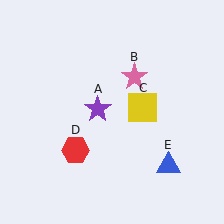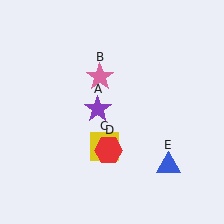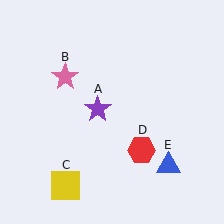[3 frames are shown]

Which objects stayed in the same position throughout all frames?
Purple star (object A) and blue triangle (object E) remained stationary.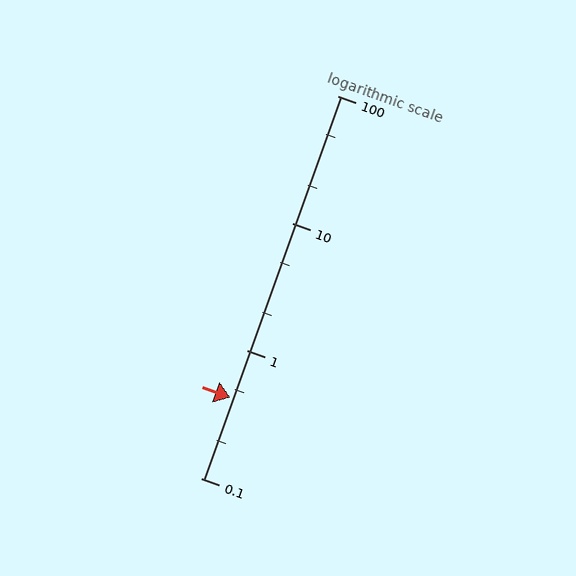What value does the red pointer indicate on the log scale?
The pointer indicates approximately 0.43.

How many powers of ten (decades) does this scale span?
The scale spans 3 decades, from 0.1 to 100.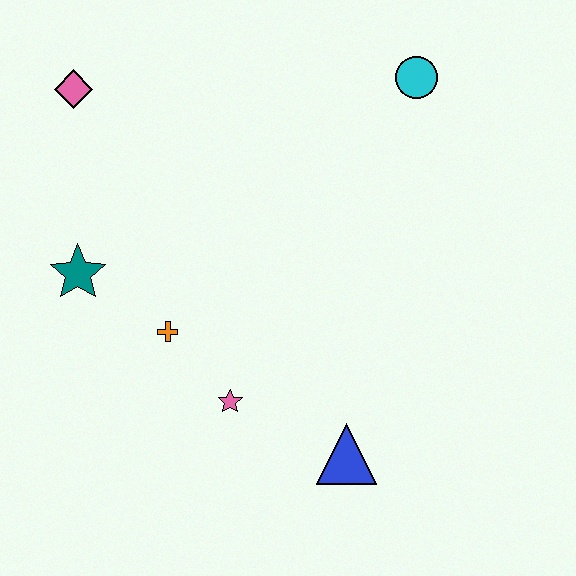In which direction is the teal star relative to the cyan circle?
The teal star is to the left of the cyan circle.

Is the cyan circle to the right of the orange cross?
Yes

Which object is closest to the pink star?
The orange cross is closest to the pink star.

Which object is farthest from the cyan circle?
The teal star is farthest from the cyan circle.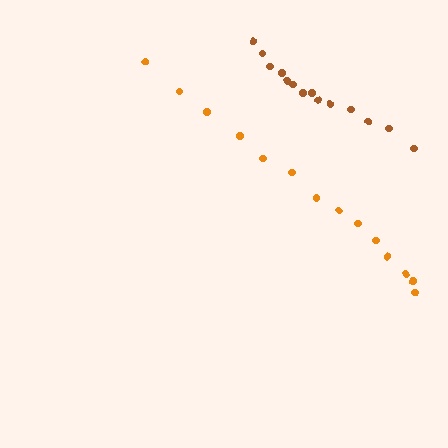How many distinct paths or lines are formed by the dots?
There are 2 distinct paths.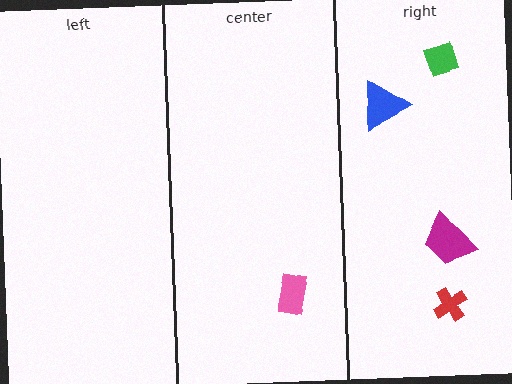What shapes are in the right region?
The magenta trapezoid, the blue triangle, the green diamond, the red cross.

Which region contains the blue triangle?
The right region.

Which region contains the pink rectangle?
The center region.